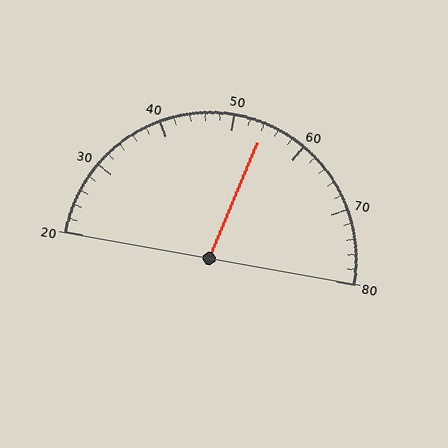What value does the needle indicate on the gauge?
The needle indicates approximately 54.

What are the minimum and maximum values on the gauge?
The gauge ranges from 20 to 80.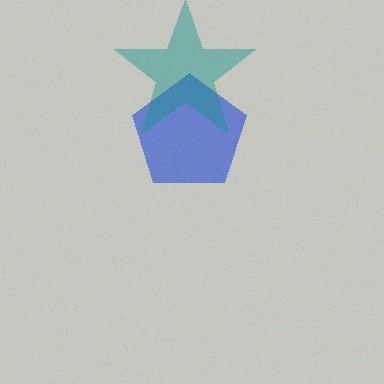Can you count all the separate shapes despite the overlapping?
Yes, there are 2 separate shapes.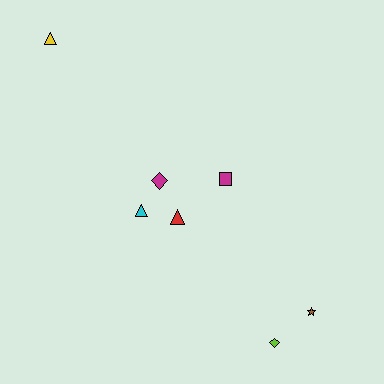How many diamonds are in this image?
There are 2 diamonds.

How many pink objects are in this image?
There are no pink objects.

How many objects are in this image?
There are 7 objects.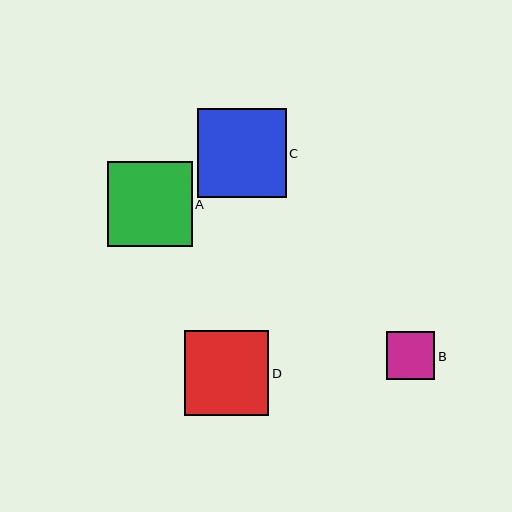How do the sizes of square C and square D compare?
Square C and square D are approximately the same size.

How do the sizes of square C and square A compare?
Square C and square A are approximately the same size.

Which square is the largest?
Square C is the largest with a size of approximately 89 pixels.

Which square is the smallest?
Square B is the smallest with a size of approximately 48 pixels.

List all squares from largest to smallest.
From largest to smallest: C, A, D, B.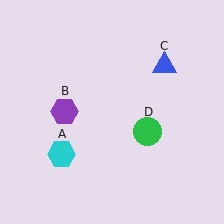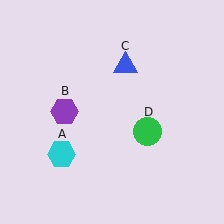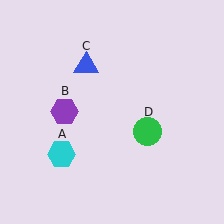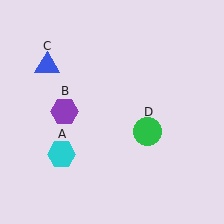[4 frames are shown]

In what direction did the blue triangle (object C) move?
The blue triangle (object C) moved left.